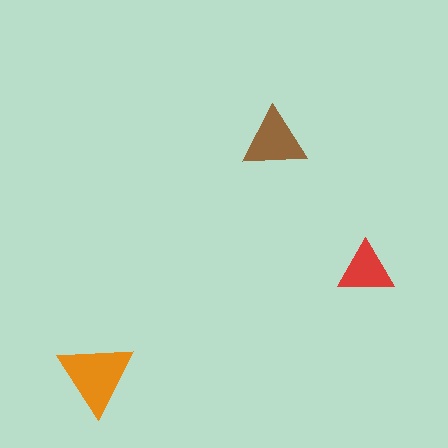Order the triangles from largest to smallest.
the orange one, the brown one, the red one.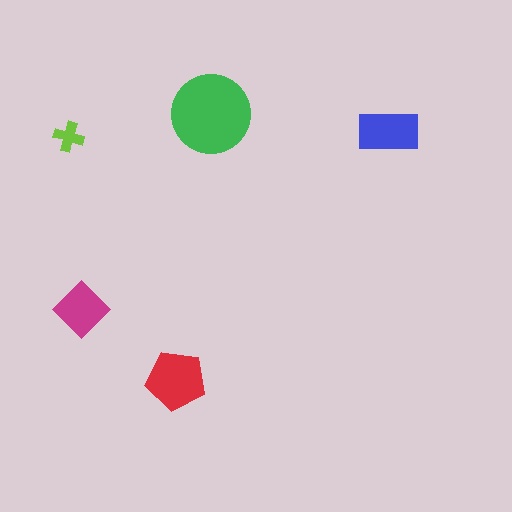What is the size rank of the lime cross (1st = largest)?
5th.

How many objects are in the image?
There are 5 objects in the image.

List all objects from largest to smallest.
The green circle, the red pentagon, the blue rectangle, the magenta diamond, the lime cross.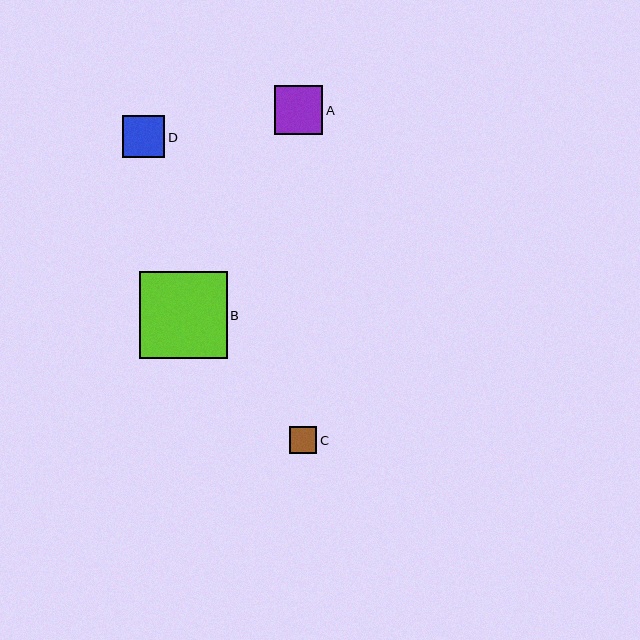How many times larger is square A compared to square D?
Square A is approximately 1.1 times the size of square D.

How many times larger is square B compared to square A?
Square B is approximately 1.8 times the size of square A.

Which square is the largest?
Square B is the largest with a size of approximately 87 pixels.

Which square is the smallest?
Square C is the smallest with a size of approximately 27 pixels.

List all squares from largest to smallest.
From largest to smallest: B, A, D, C.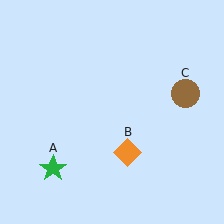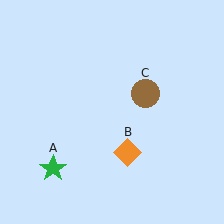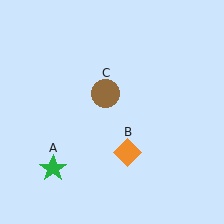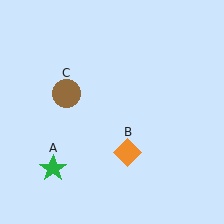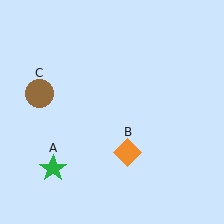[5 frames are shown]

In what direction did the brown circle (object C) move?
The brown circle (object C) moved left.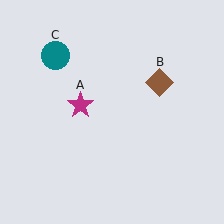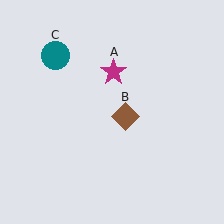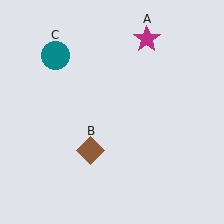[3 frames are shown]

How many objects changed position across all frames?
2 objects changed position: magenta star (object A), brown diamond (object B).